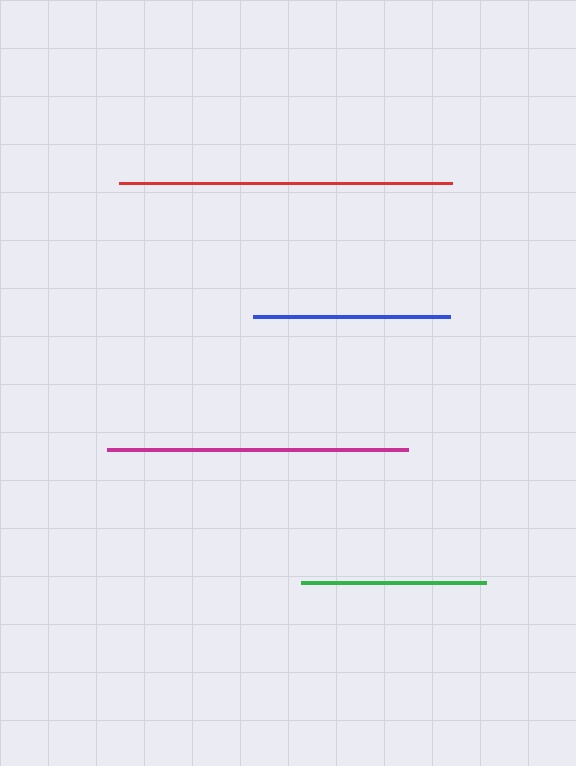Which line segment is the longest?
The red line is the longest at approximately 333 pixels.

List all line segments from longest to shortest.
From longest to shortest: red, magenta, blue, green.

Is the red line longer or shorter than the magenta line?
The red line is longer than the magenta line.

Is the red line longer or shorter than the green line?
The red line is longer than the green line.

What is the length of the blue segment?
The blue segment is approximately 198 pixels long.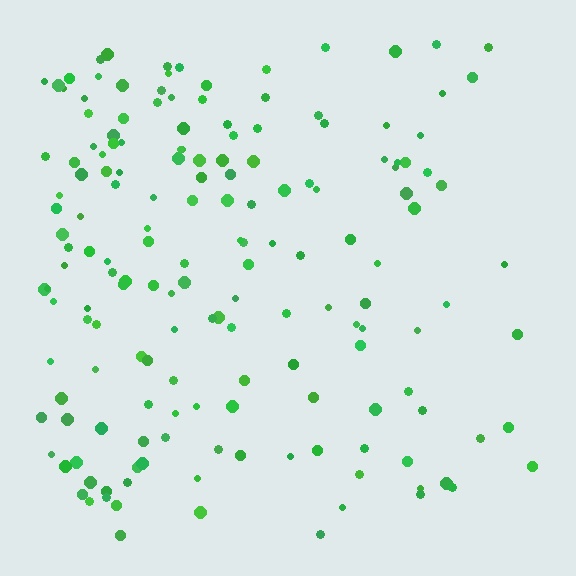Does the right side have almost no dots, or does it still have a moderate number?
Still a moderate number, just noticeably fewer than the left.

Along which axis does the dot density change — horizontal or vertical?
Horizontal.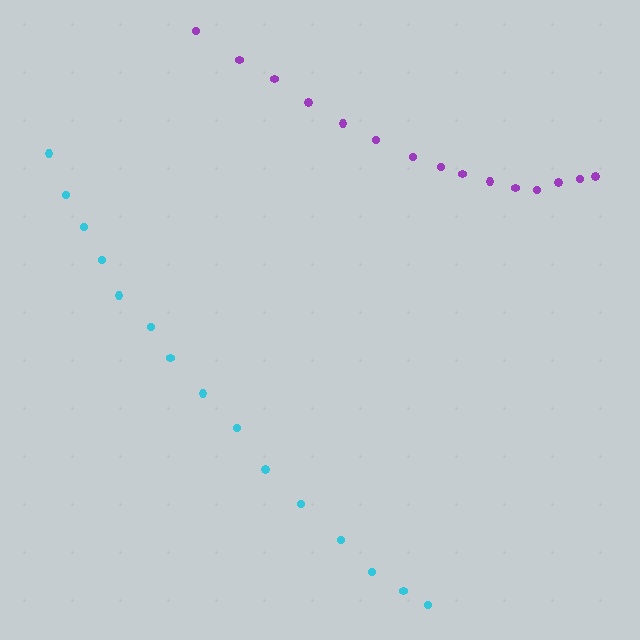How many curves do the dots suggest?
There are 2 distinct paths.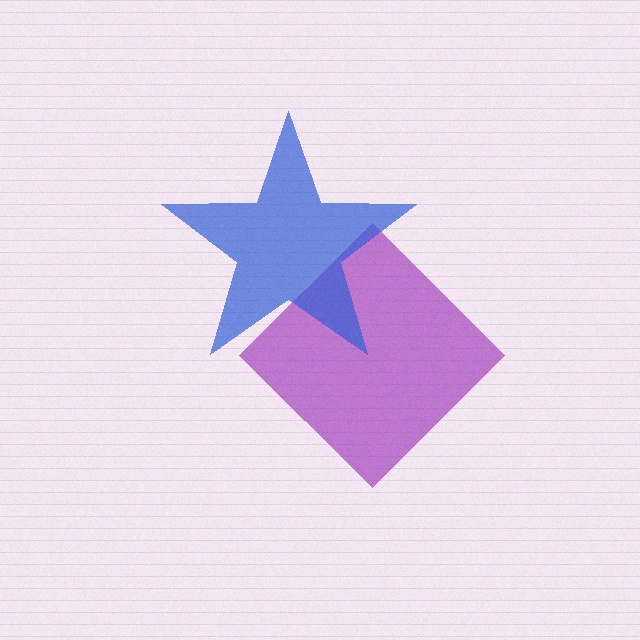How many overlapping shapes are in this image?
There are 2 overlapping shapes in the image.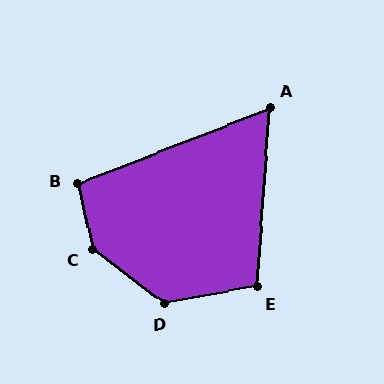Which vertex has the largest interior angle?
C, at approximately 140 degrees.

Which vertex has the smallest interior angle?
A, at approximately 65 degrees.